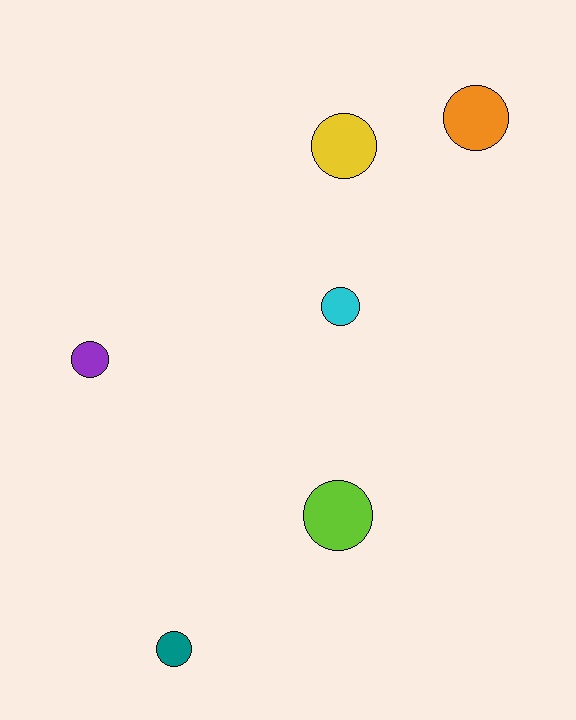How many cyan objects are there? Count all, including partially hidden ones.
There is 1 cyan object.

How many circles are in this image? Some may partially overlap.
There are 6 circles.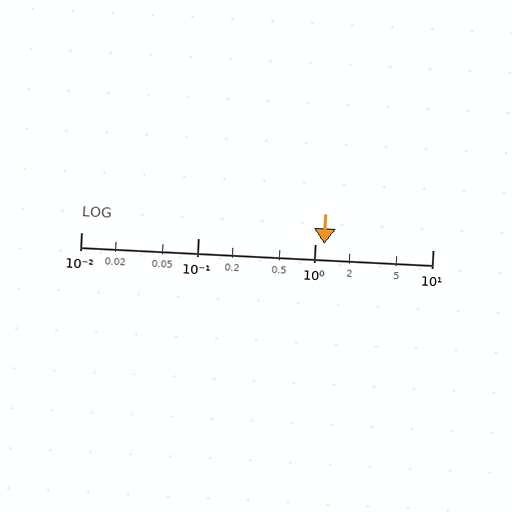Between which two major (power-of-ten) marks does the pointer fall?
The pointer is between 1 and 10.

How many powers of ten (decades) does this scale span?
The scale spans 3 decades, from 0.01 to 10.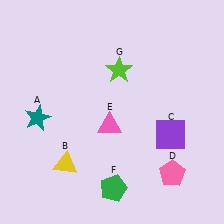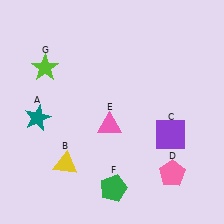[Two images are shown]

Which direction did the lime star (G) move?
The lime star (G) moved left.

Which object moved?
The lime star (G) moved left.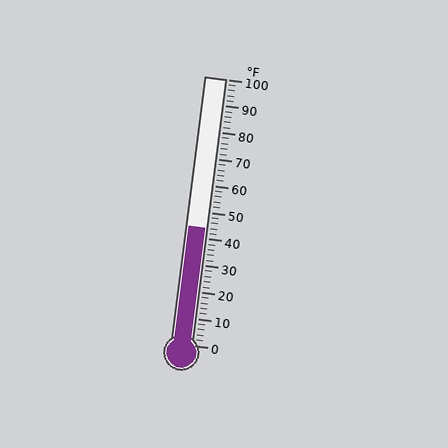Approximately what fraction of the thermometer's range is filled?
The thermometer is filled to approximately 45% of its range.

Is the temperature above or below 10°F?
The temperature is above 10°F.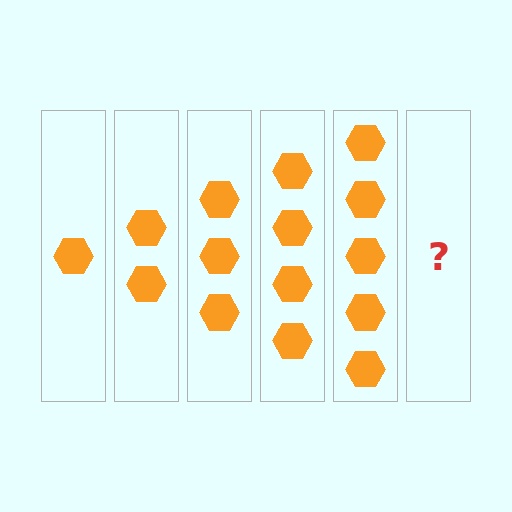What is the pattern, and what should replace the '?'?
The pattern is that each step adds one more hexagon. The '?' should be 6 hexagons.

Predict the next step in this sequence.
The next step is 6 hexagons.